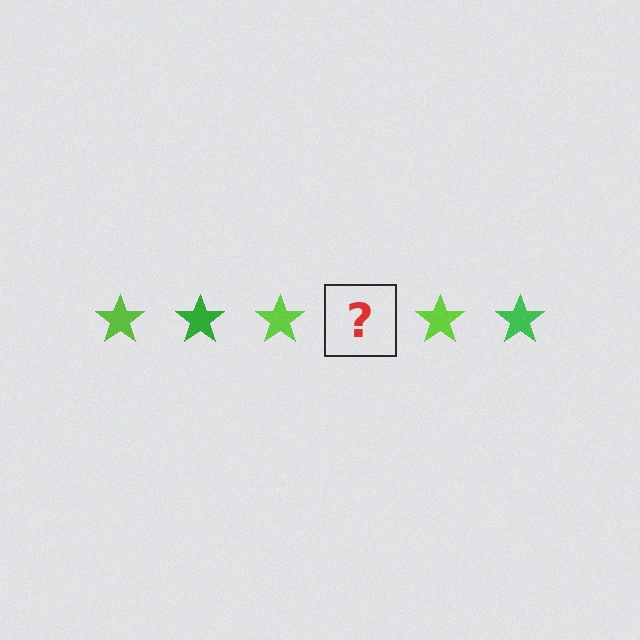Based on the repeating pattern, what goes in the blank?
The blank should be a green star.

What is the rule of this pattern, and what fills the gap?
The rule is that the pattern cycles through lime, green stars. The gap should be filled with a green star.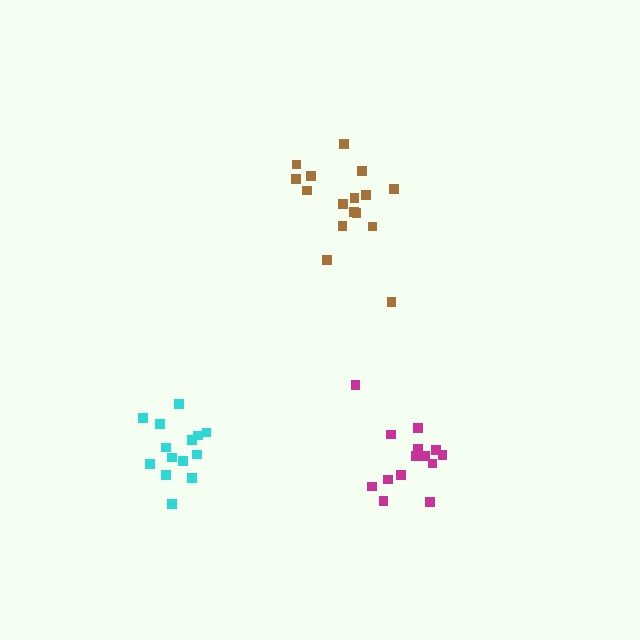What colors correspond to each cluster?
The clusters are colored: brown, cyan, magenta.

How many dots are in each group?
Group 1: 16 dots, Group 2: 14 dots, Group 3: 14 dots (44 total).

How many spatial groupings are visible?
There are 3 spatial groupings.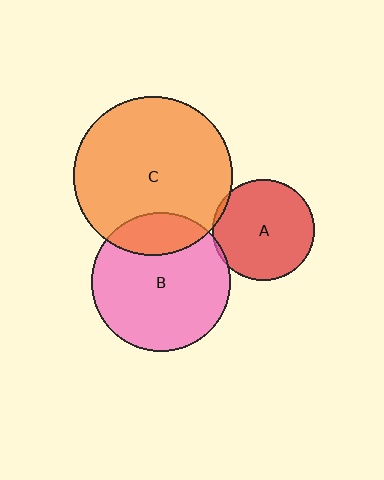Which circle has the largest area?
Circle C (orange).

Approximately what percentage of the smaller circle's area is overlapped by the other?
Approximately 20%.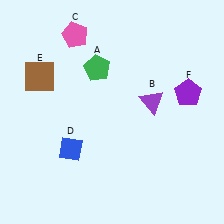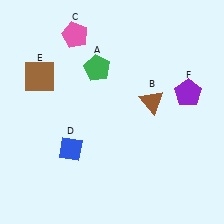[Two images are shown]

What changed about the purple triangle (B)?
In Image 1, B is purple. In Image 2, it changed to brown.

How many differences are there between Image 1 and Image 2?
There is 1 difference between the two images.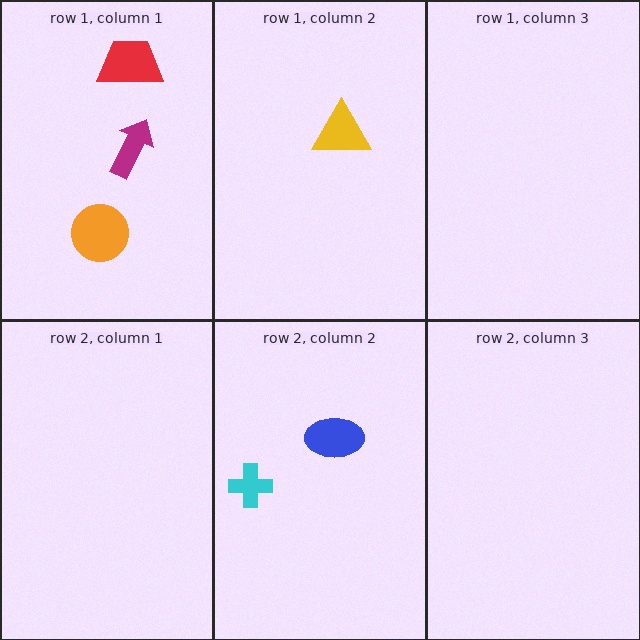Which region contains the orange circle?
The row 1, column 1 region.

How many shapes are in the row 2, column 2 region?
2.